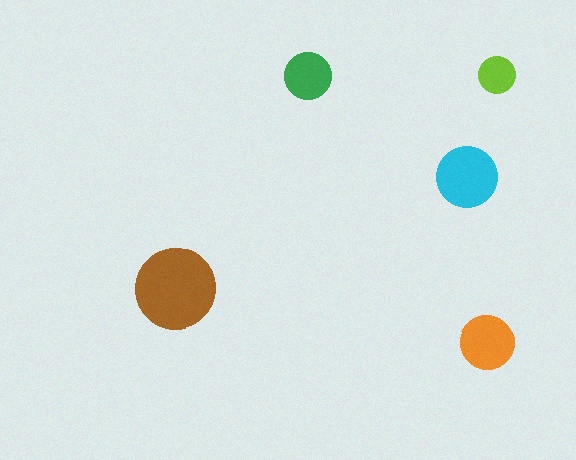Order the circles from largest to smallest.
the brown one, the cyan one, the orange one, the green one, the lime one.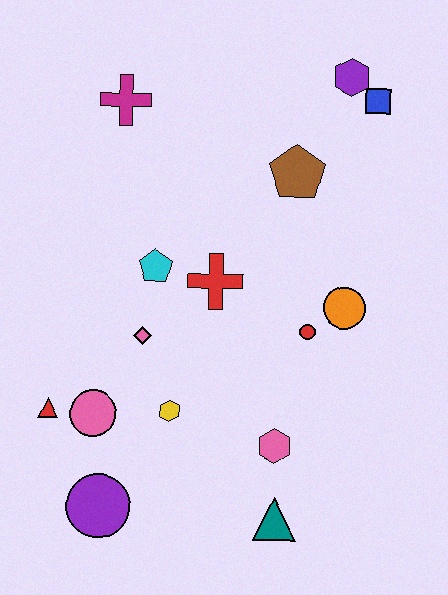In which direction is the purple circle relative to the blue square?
The purple circle is below the blue square.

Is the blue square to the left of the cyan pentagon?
No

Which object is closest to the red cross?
The cyan pentagon is closest to the red cross.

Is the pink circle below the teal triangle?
No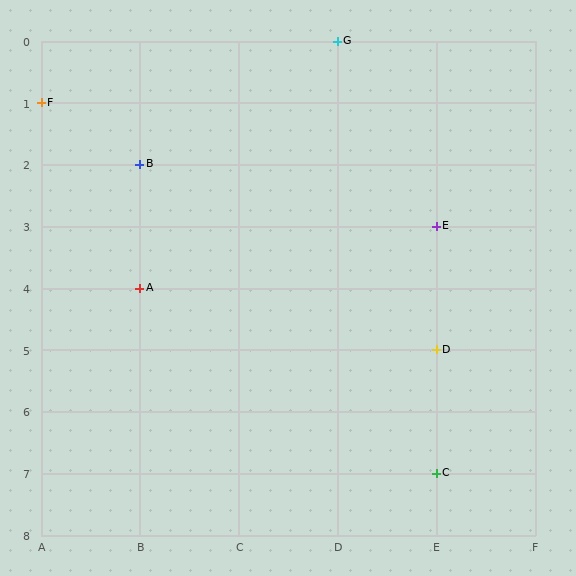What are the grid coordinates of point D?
Point D is at grid coordinates (E, 5).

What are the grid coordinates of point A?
Point A is at grid coordinates (B, 4).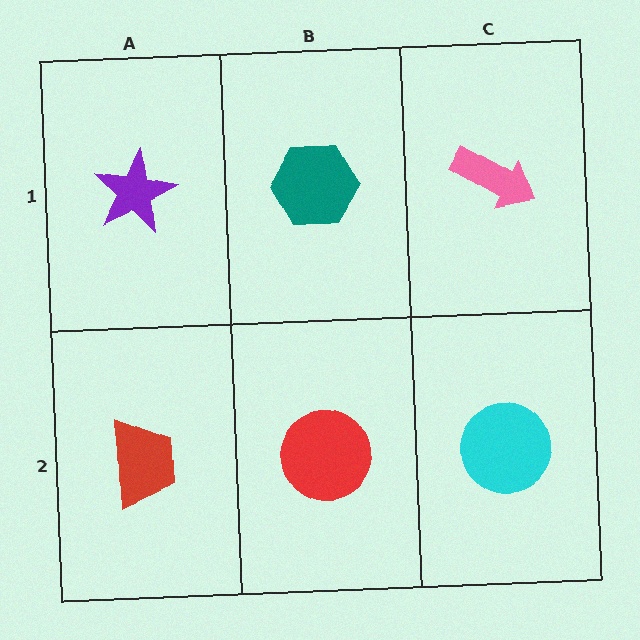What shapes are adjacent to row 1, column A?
A red trapezoid (row 2, column A), a teal hexagon (row 1, column B).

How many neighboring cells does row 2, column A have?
2.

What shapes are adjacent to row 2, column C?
A pink arrow (row 1, column C), a red circle (row 2, column B).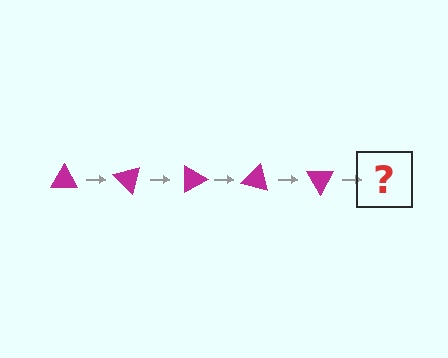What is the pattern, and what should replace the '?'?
The pattern is that the triangle rotates 45 degrees each step. The '?' should be a magenta triangle rotated 225 degrees.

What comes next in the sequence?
The next element should be a magenta triangle rotated 225 degrees.